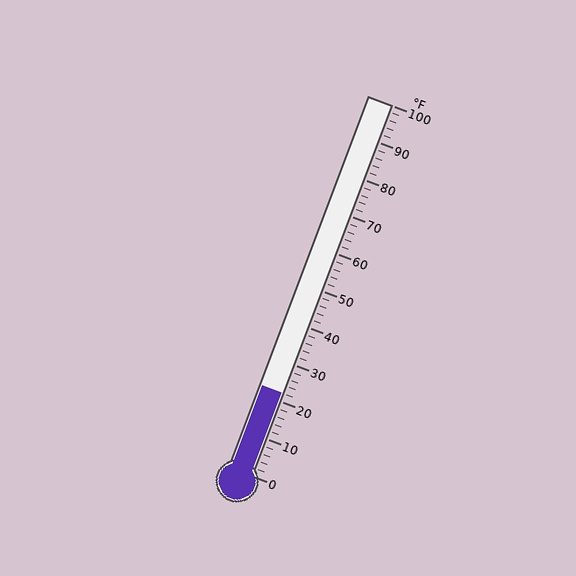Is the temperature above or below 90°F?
The temperature is below 90°F.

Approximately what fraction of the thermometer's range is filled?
The thermometer is filled to approximately 20% of its range.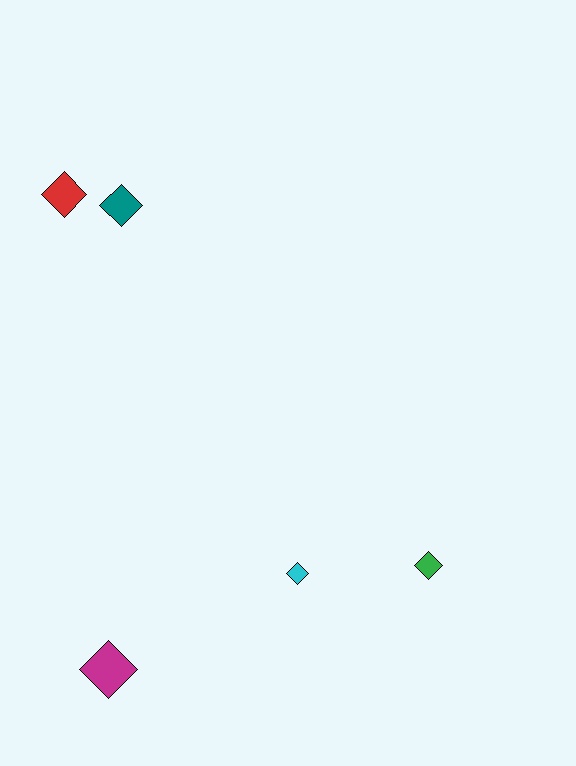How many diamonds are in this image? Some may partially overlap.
There are 5 diamonds.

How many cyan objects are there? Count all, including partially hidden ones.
There is 1 cyan object.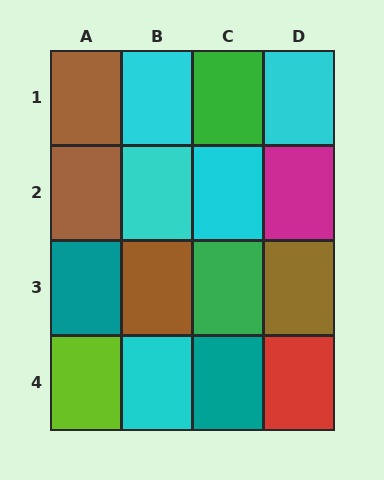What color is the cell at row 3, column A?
Teal.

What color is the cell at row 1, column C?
Green.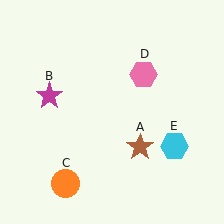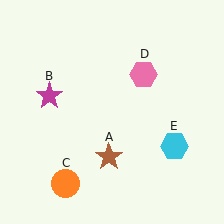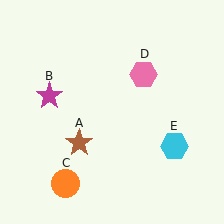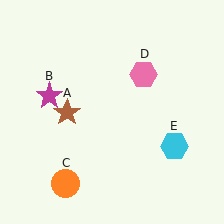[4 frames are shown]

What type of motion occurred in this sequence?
The brown star (object A) rotated clockwise around the center of the scene.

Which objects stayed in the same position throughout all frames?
Magenta star (object B) and orange circle (object C) and pink hexagon (object D) and cyan hexagon (object E) remained stationary.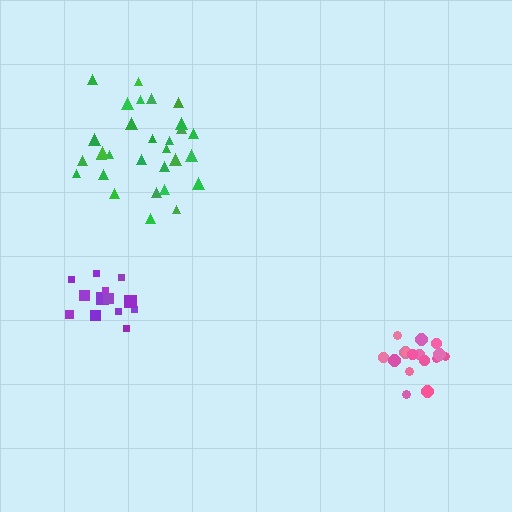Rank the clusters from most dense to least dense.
pink, purple, green.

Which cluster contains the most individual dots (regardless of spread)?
Green (30).